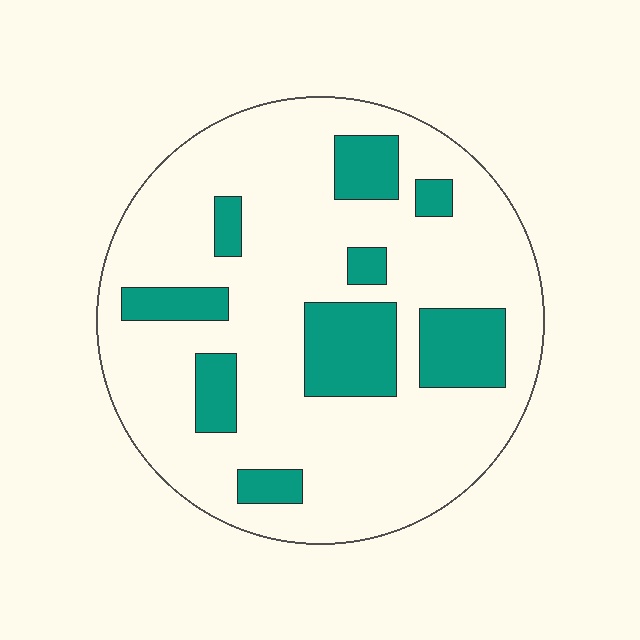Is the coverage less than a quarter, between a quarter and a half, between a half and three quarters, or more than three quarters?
Less than a quarter.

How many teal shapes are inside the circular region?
9.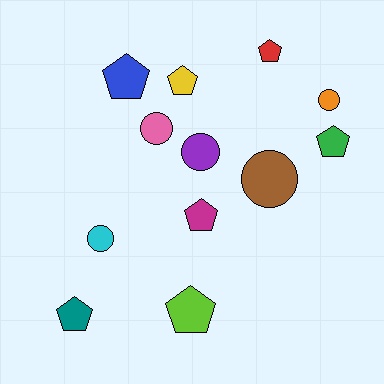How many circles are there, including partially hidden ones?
There are 5 circles.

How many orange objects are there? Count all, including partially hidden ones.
There is 1 orange object.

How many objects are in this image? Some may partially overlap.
There are 12 objects.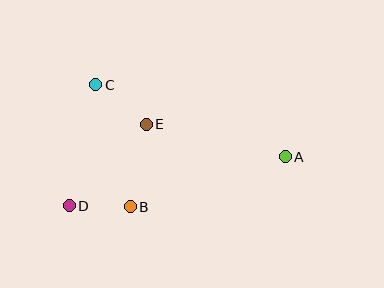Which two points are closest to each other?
Points B and D are closest to each other.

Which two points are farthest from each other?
Points A and D are farthest from each other.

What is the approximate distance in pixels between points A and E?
The distance between A and E is approximately 143 pixels.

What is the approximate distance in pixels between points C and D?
The distance between C and D is approximately 124 pixels.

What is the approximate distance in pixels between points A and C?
The distance between A and C is approximately 202 pixels.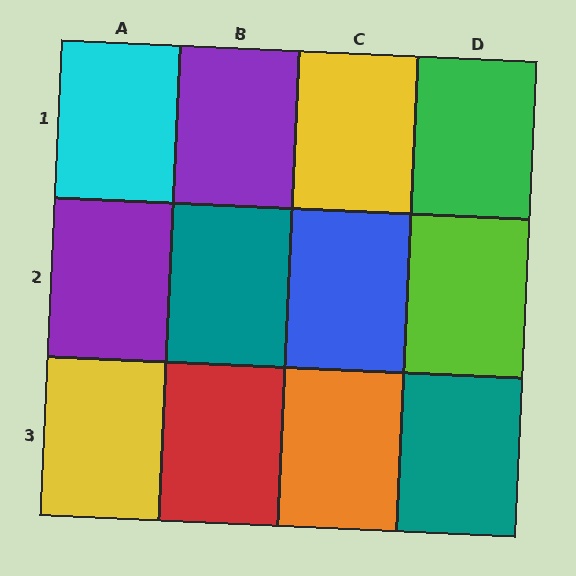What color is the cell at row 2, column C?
Blue.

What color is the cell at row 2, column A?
Purple.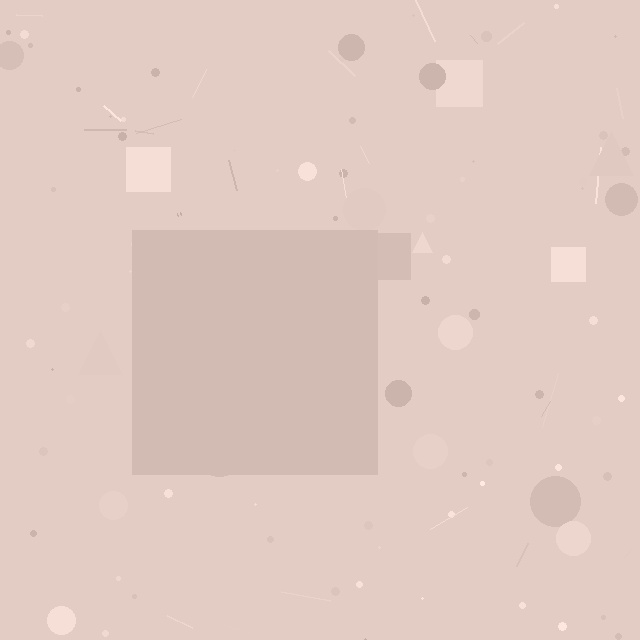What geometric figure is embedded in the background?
A square is embedded in the background.